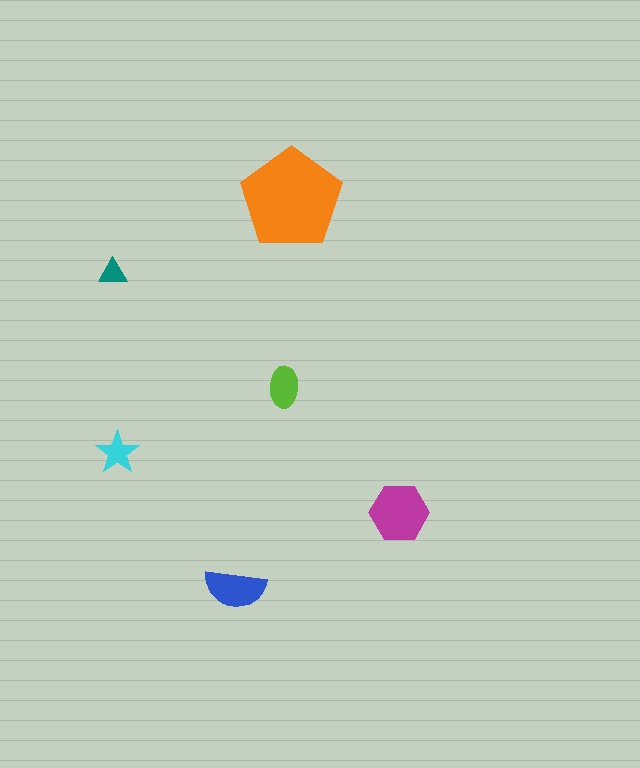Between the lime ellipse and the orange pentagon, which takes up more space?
The orange pentagon.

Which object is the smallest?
The teal triangle.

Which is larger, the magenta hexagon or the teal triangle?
The magenta hexagon.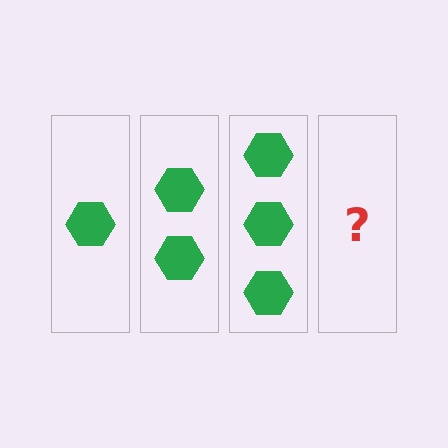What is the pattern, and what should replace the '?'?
The pattern is that each step adds one more hexagon. The '?' should be 4 hexagons.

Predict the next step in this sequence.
The next step is 4 hexagons.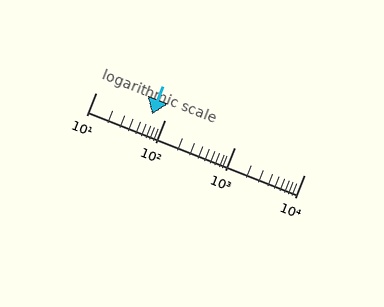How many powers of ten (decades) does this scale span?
The scale spans 3 decades, from 10 to 10000.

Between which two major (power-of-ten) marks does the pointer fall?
The pointer is between 10 and 100.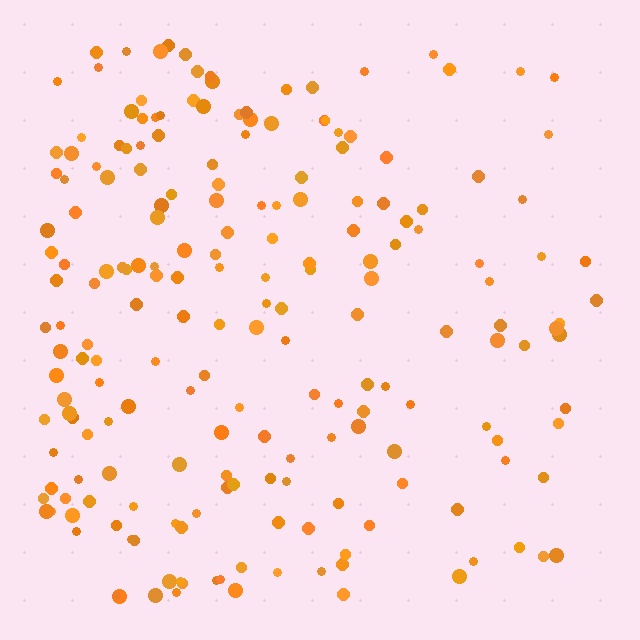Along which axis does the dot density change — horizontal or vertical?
Horizontal.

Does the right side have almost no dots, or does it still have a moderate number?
Still a moderate number, just noticeably fewer than the left.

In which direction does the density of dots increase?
From right to left, with the left side densest.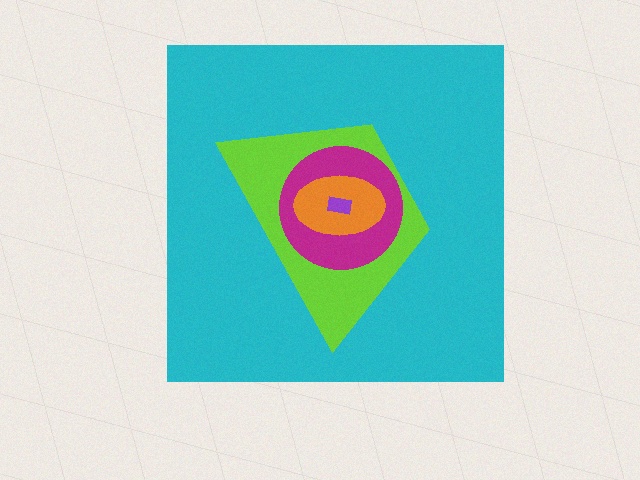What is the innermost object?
The purple rectangle.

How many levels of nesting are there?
5.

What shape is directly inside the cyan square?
The lime trapezoid.